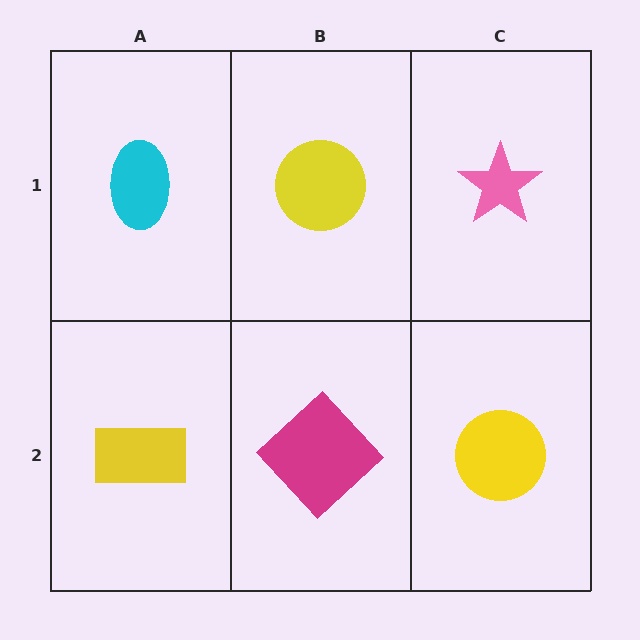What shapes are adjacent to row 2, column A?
A cyan ellipse (row 1, column A), a magenta diamond (row 2, column B).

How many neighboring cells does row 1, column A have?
2.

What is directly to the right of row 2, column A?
A magenta diamond.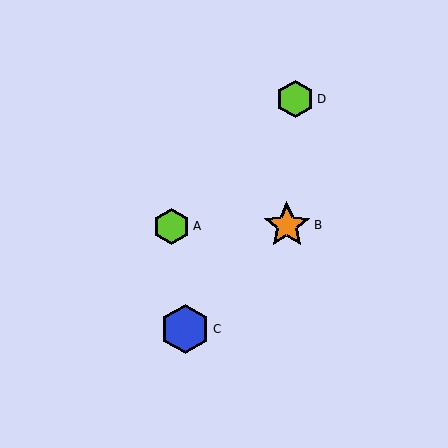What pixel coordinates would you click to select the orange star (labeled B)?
Click at (287, 225) to select the orange star B.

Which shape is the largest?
The blue hexagon (labeled C) is the largest.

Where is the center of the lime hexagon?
The center of the lime hexagon is at (172, 227).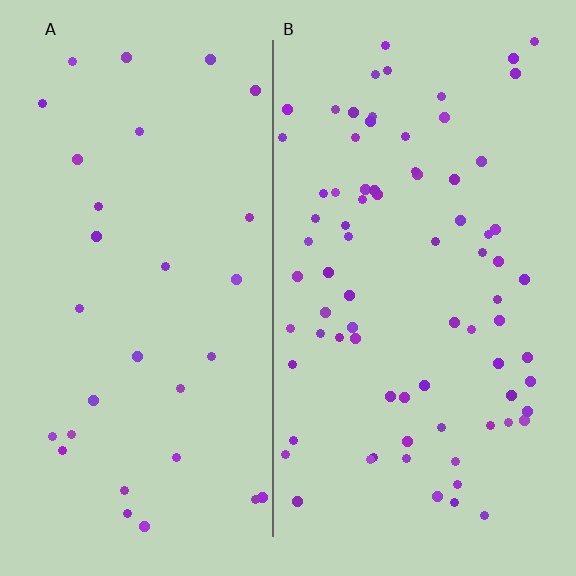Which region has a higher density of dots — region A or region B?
B (the right).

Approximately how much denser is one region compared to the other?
Approximately 2.5× — region B over region A.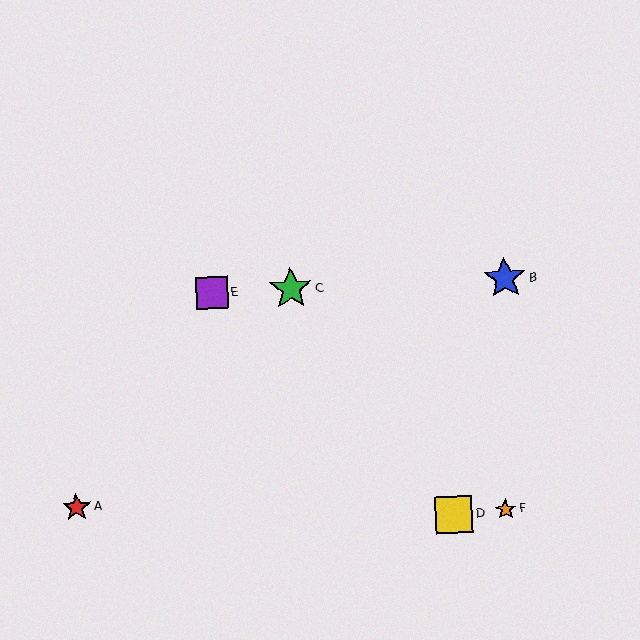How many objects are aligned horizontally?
3 objects (B, C, E) are aligned horizontally.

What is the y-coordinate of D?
Object D is at y≈515.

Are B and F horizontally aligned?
No, B is at y≈278 and F is at y≈510.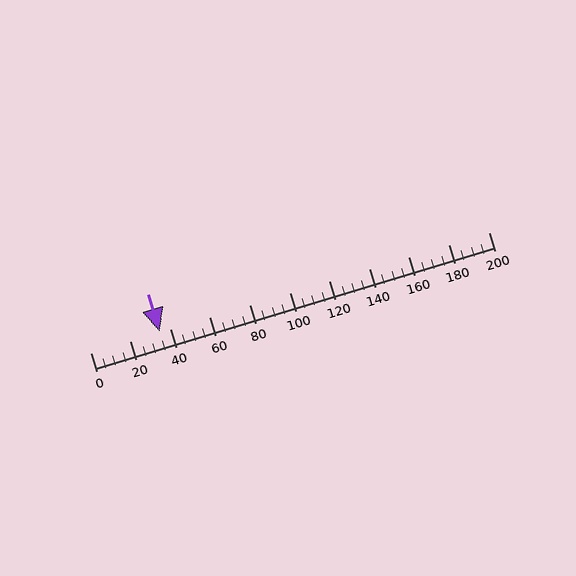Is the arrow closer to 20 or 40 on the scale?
The arrow is closer to 40.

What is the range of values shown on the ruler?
The ruler shows values from 0 to 200.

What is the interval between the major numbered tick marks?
The major tick marks are spaced 20 units apart.